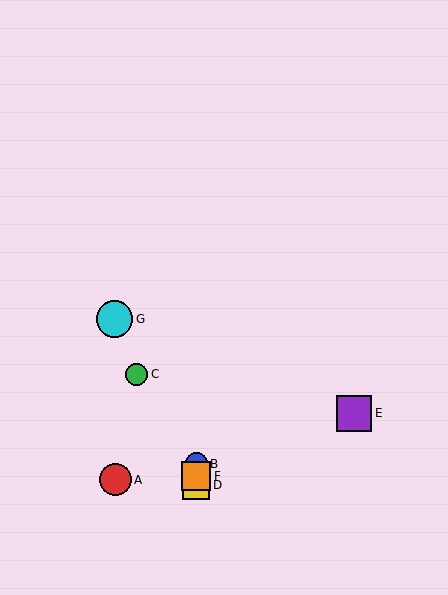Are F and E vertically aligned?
No, F is at x≈196 and E is at x≈354.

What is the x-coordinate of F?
Object F is at x≈196.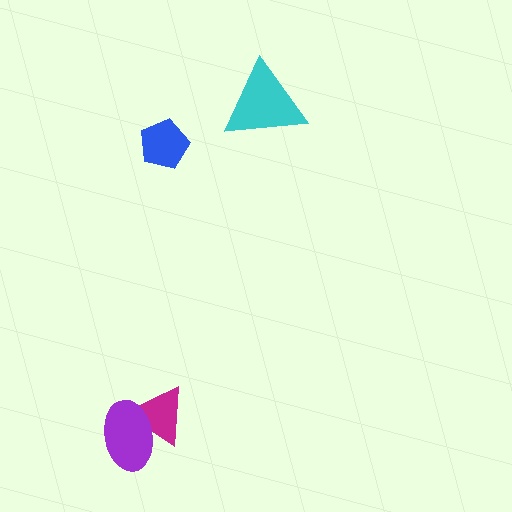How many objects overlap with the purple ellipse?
1 object overlaps with the purple ellipse.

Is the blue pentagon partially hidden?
No, no other shape covers it.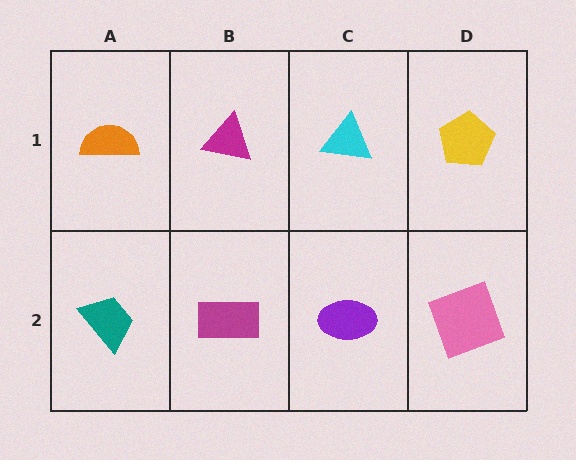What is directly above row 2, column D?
A yellow pentagon.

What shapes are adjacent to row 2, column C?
A cyan triangle (row 1, column C), a magenta rectangle (row 2, column B), a pink square (row 2, column D).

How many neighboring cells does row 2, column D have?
2.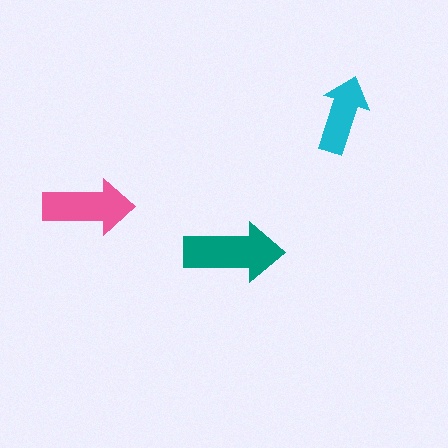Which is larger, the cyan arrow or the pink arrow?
The pink one.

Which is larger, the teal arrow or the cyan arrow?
The teal one.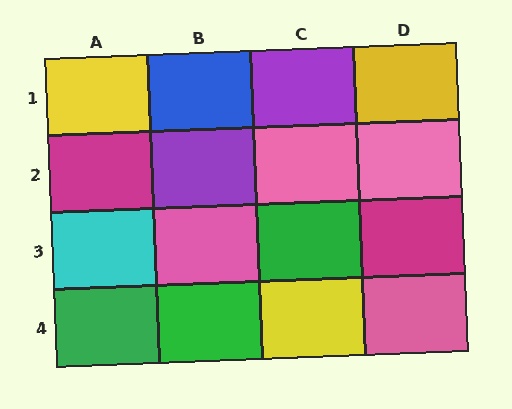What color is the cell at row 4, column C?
Yellow.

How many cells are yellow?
3 cells are yellow.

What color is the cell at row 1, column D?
Yellow.